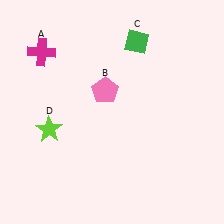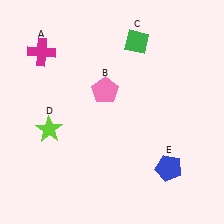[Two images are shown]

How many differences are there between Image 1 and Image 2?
There is 1 difference between the two images.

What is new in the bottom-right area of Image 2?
A blue pentagon (E) was added in the bottom-right area of Image 2.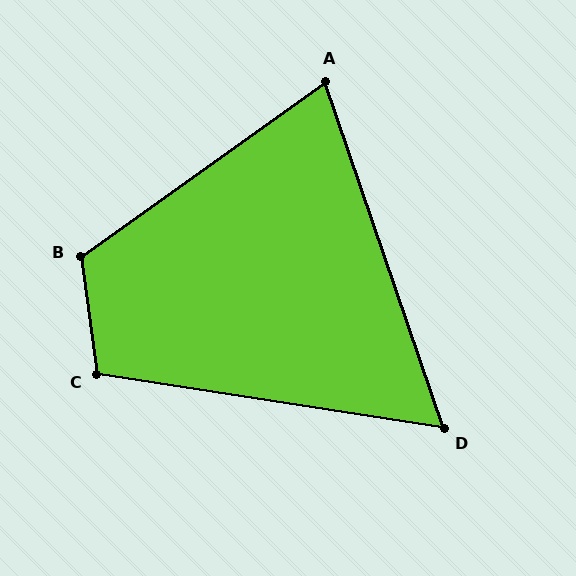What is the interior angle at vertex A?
Approximately 73 degrees (acute).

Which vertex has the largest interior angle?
B, at approximately 118 degrees.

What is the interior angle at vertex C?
Approximately 107 degrees (obtuse).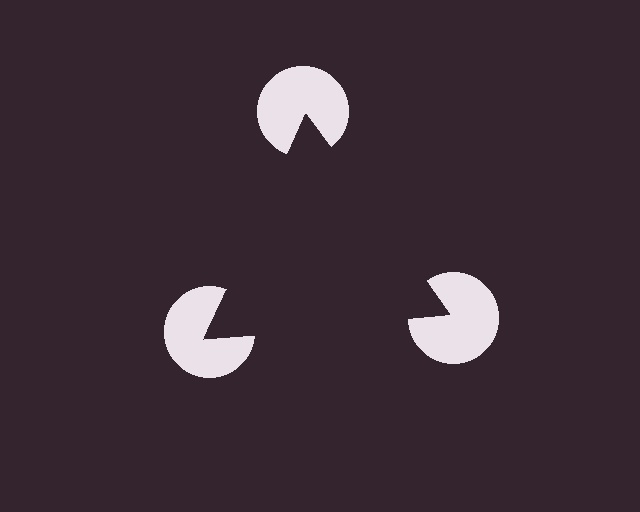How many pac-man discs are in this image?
There are 3 — one at each vertex of the illusory triangle.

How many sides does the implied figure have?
3 sides.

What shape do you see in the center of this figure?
An illusory triangle — its edges are inferred from the aligned wedge cuts in the pac-man discs, not physically drawn.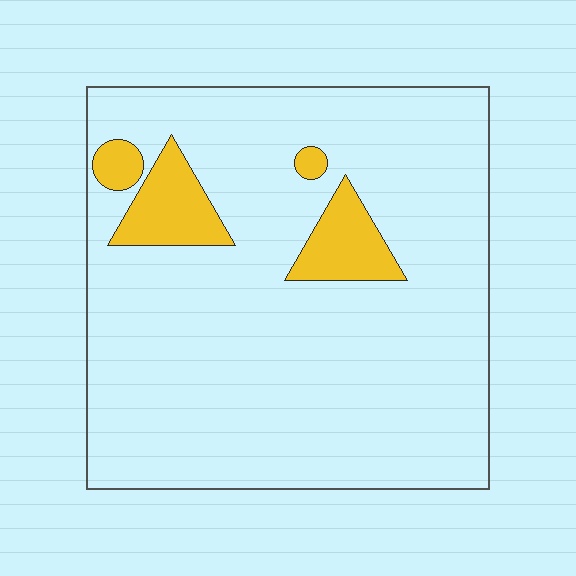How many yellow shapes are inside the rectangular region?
4.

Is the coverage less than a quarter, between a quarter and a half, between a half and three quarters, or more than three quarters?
Less than a quarter.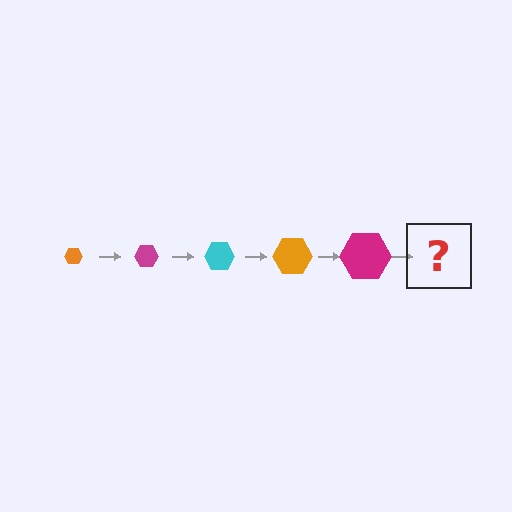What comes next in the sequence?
The next element should be a cyan hexagon, larger than the previous one.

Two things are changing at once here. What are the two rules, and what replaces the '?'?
The two rules are that the hexagon grows larger each step and the color cycles through orange, magenta, and cyan. The '?' should be a cyan hexagon, larger than the previous one.